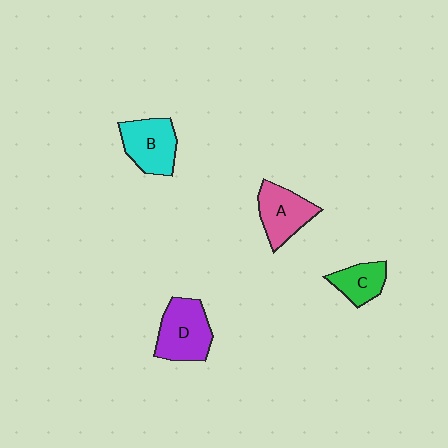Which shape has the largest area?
Shape D (purple).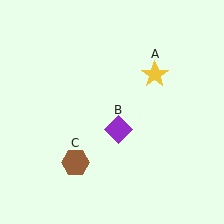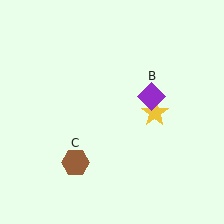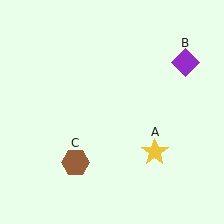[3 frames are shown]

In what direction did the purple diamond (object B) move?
The purple diamond (object B) moved up and to the right.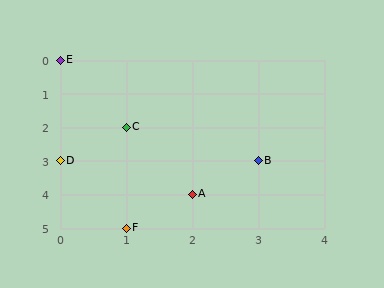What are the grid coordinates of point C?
Point C is at grid coordinates (1, 2).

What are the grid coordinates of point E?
Point E is at grid coordinates (0, 0).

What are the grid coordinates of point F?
Point F is at grid coordinates (1, 5).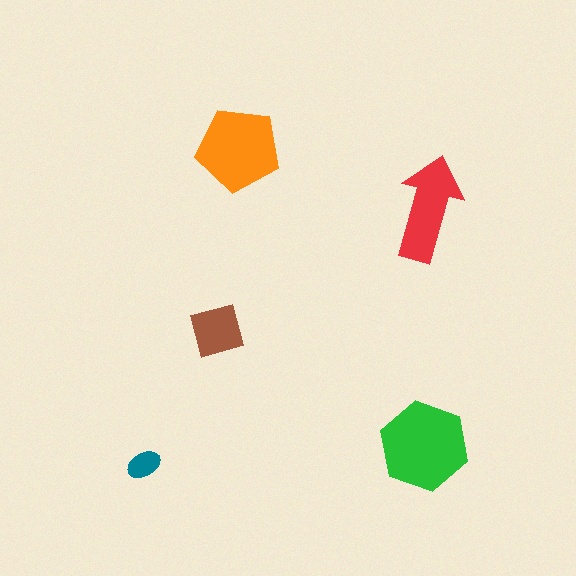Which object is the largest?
The green hexagon.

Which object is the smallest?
The teal ellipse.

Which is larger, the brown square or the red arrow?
The red arrow.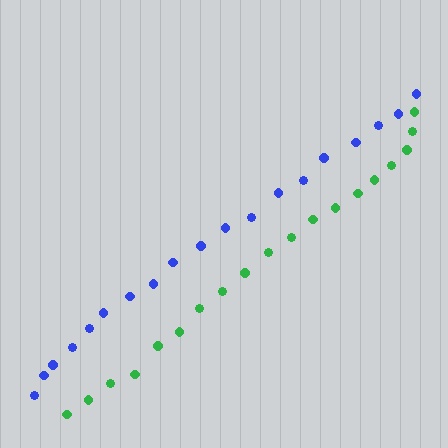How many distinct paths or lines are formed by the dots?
There are 2 distinct paths.